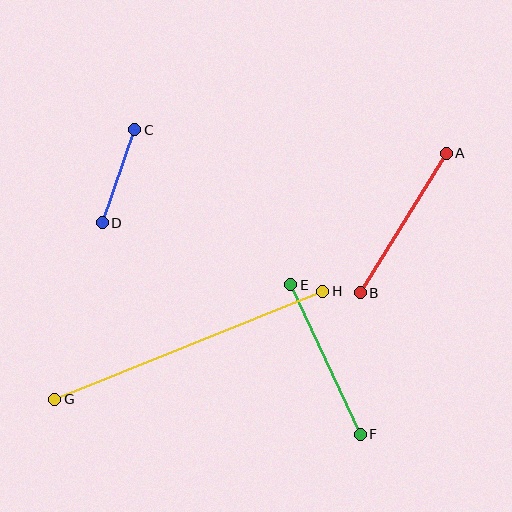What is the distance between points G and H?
The distance is approximately 289 pixels.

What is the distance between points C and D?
The distance is approximately 99 pixels.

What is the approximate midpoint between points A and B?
The midpoint is at approximately (403, 223) pixels.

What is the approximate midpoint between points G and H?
The midpoint is at approximately (189, 345) pixels.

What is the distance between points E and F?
The distance is approximately 165 pixels.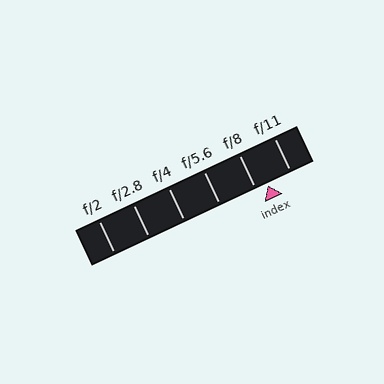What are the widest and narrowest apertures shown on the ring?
The widest aperture shown is f/2 and the narrowest is f/11.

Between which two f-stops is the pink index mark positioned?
The index mark is between f/8 and f/11.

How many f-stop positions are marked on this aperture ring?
There are 6 f-stop positions marked.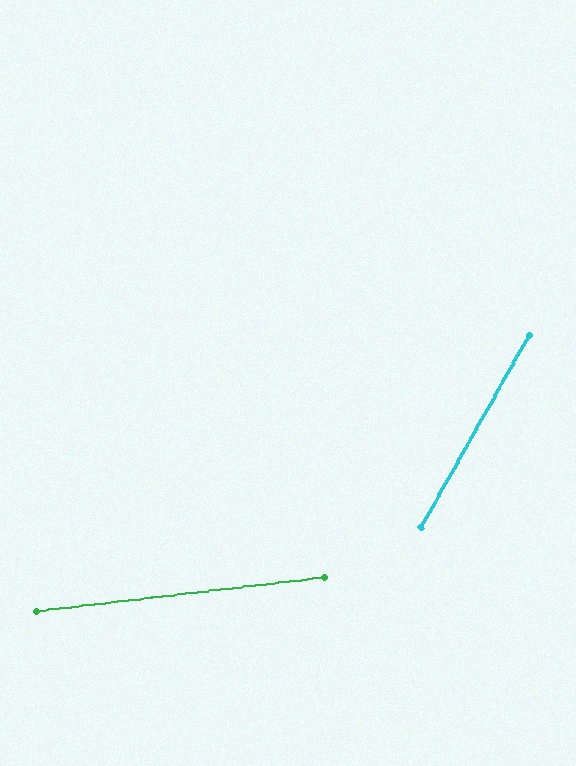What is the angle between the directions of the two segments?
Approximately 54 degrees.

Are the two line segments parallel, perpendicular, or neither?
Neither parallel nor perpendicular — they differ by about 54°.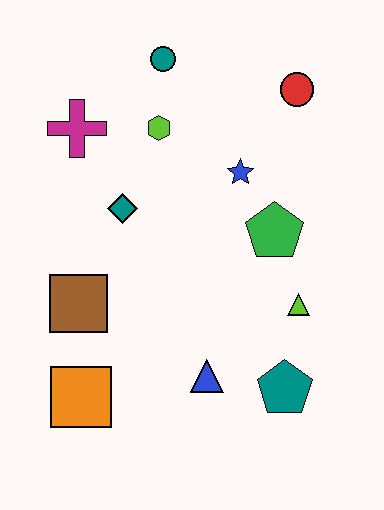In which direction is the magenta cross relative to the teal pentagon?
The magenta cross is above the teal pentagon.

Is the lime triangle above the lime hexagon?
No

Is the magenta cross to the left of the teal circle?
Yes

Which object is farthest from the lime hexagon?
The teal pentagon is farthest from the lime hexagon.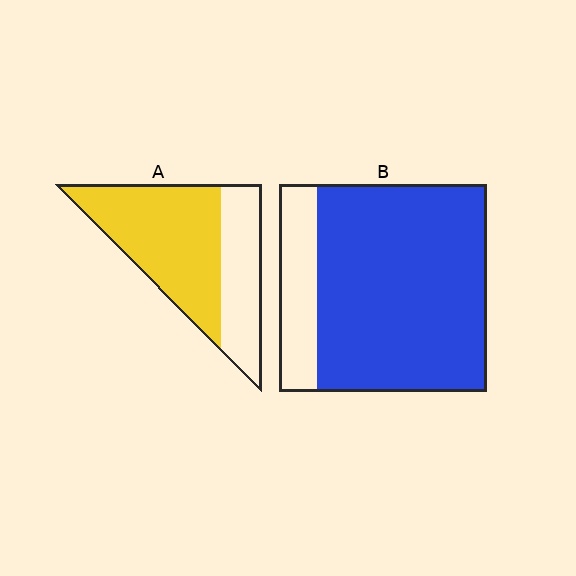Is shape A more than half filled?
Yes.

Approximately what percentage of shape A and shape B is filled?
A is approximately 65% and B is approximately 80%.